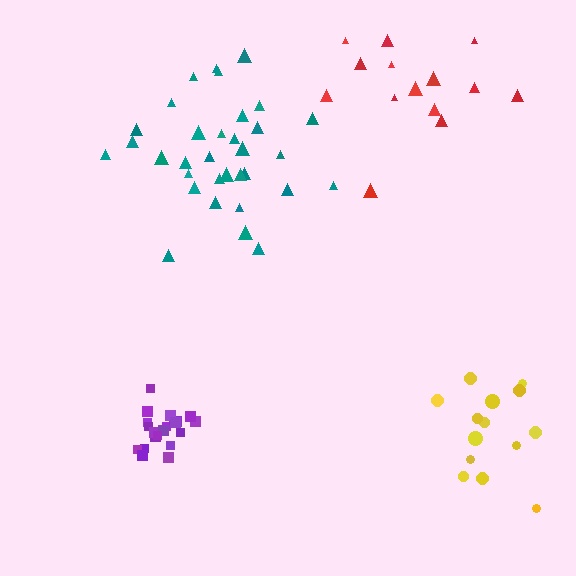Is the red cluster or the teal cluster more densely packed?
Teal.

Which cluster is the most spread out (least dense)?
Red.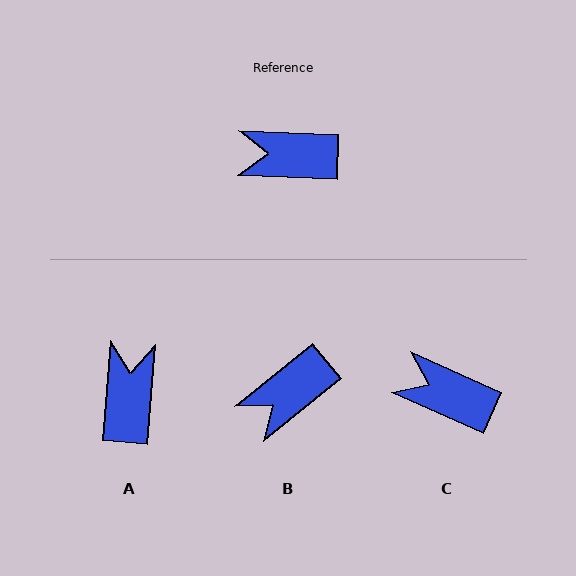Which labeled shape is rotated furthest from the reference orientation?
A, about 92 degrees away.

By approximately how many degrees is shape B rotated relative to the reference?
Approximately 41 degrees counter-clockwise.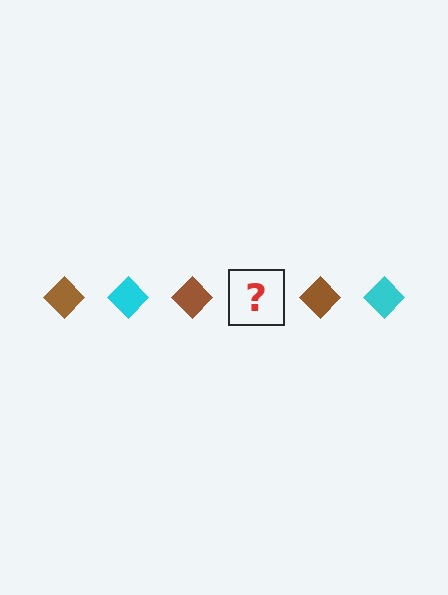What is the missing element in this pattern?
The missing element is a cyan diamond.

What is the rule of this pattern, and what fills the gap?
The rule is that the pattern cycles through brown, cyan diamonds. The gap should be filled with a cyan diamond.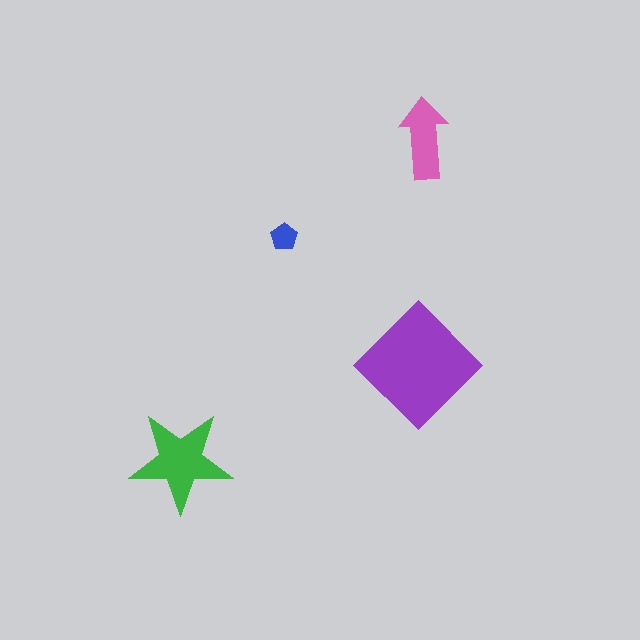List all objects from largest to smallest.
The purple diamond, the green star, the pink arrow, the blue pentagon.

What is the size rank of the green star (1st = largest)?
2nd.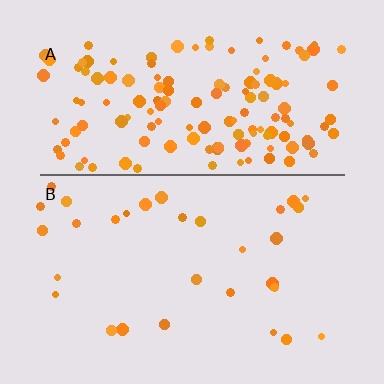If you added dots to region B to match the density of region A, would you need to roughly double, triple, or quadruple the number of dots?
Approximately quadruple.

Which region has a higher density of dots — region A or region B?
A (the top).